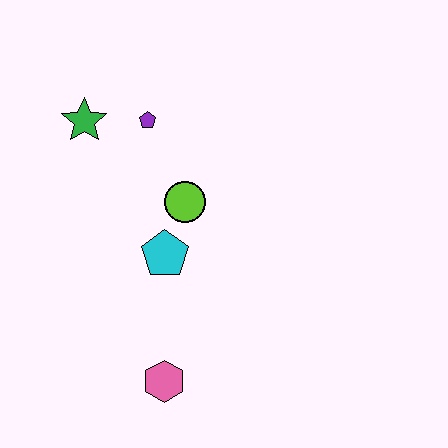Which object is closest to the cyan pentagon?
The lime circle is closest to the cyan pentagon.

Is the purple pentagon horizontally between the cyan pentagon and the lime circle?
No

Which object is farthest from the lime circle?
The pink hexagon is farthest from the lime circle.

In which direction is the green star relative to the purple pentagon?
The green star is to the left of the purple pentagon.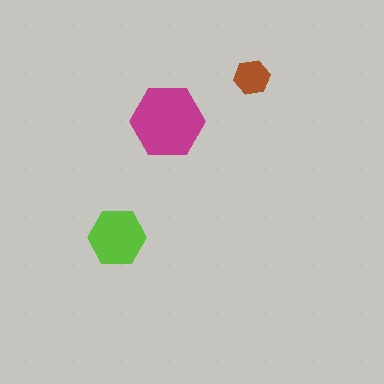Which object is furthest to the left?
The lime hexagon is leftmost.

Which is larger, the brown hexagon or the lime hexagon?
The lime one.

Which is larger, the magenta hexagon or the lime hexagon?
The magenta one.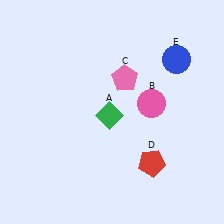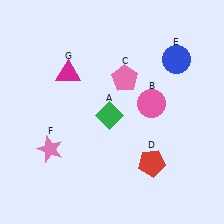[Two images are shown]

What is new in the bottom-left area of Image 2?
A pink star (F) was added in the bottom-left area of Image 2.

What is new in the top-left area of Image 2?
A magenta triangle (G) was added in the top-left area of Image 2.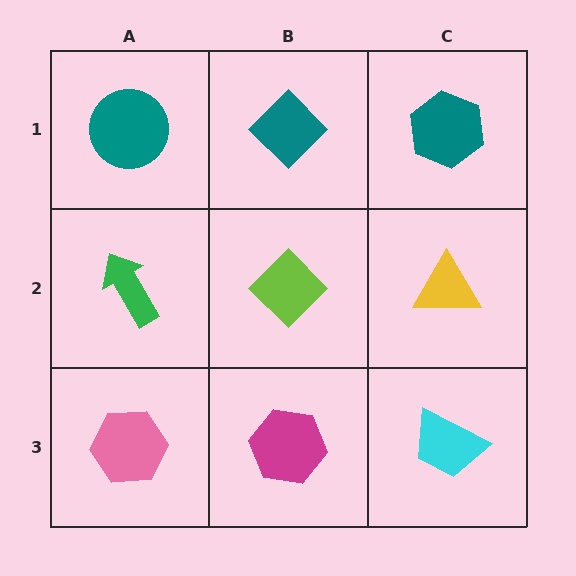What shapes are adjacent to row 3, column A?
A green arrow (row 2, column A), a magenta hexagon (row 3, column B).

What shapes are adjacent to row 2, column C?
A teal hexagon (row 1, column C), a cyan trapezoid (row 3, column C), a lime diamond (row 2, column B).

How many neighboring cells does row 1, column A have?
2.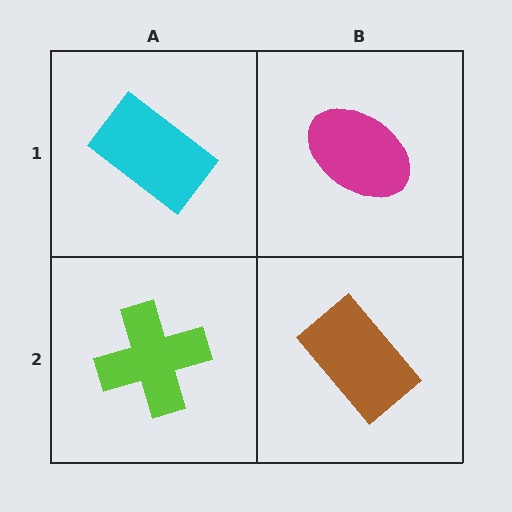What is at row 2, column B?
A brown rectangle.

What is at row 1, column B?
A magenta ellipse.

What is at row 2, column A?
A lime cross.